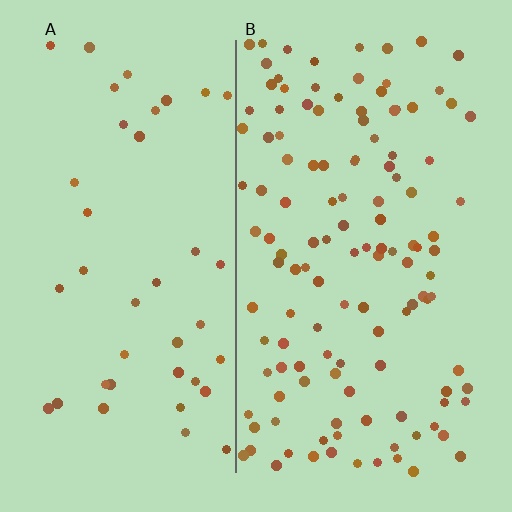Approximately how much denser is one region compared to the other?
Approximately 3.1× — region B over region A.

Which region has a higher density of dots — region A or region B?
B (the right).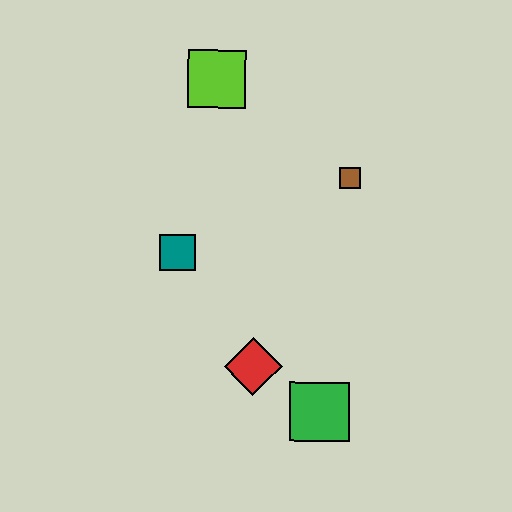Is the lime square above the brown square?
Yes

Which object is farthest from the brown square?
The green square is farthest from the brown square.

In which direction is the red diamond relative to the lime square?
The red diamond is below the lime square.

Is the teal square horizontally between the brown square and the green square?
No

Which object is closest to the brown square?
The lime square is closest to the brown square.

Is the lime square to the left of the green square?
Yes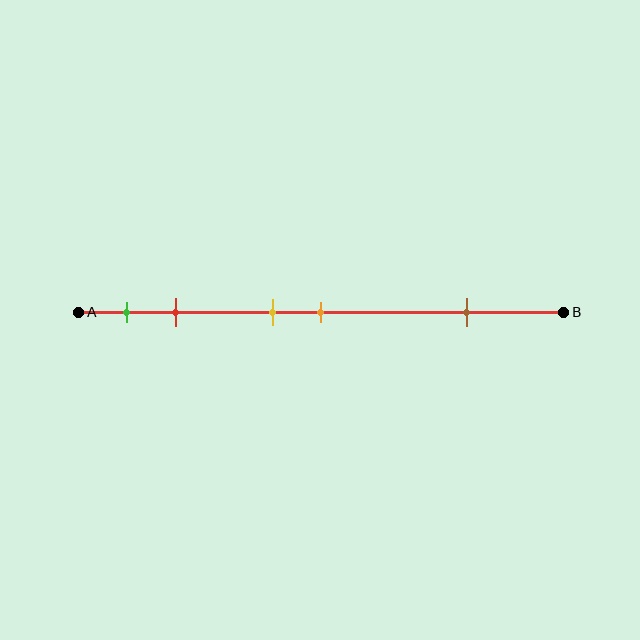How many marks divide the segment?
There are 5 marks dividing the segment.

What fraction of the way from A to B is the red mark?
The red mark is approximately 20% (0.2) of the way from A to B.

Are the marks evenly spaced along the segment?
No, the marks are not evenly spaced.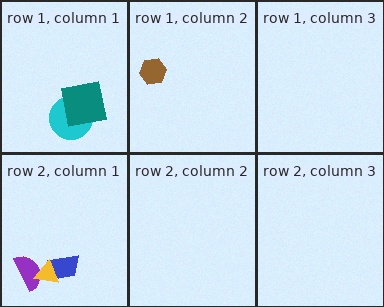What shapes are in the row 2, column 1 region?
The purple semicircle, the blue trapezoid, the yellow triangle.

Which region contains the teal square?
The row 1, column 1 region.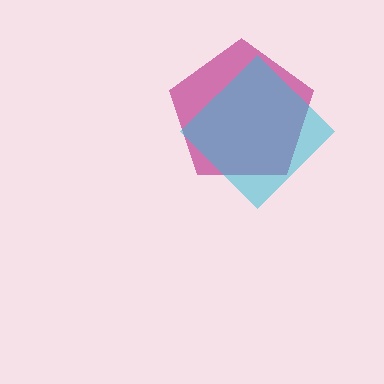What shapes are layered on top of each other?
The layered shapes are: a magenta pentagon, a cyan diamond.